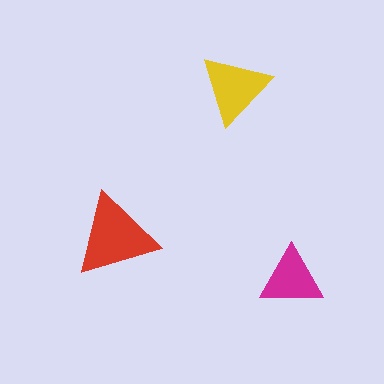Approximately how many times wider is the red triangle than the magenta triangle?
About 1.5 times wider.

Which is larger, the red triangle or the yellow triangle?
The red one.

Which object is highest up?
The yellow triangle is topmost.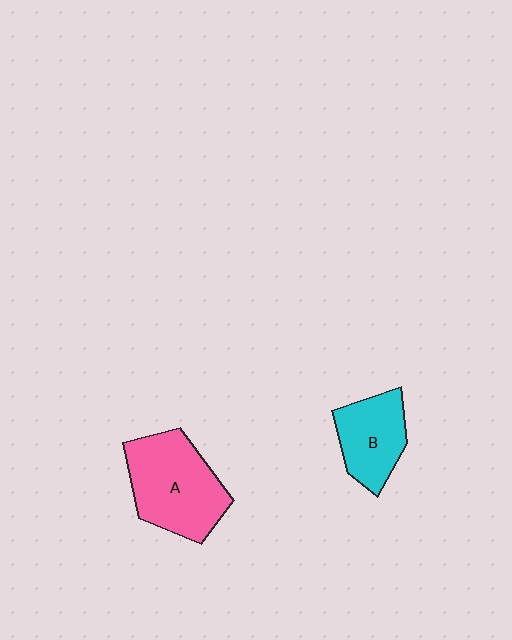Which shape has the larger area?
Shape A (pink).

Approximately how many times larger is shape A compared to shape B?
Approximately 1.5 times.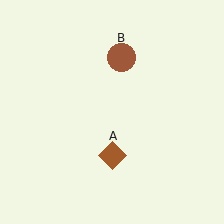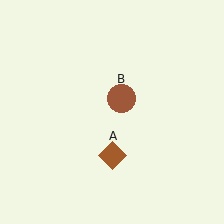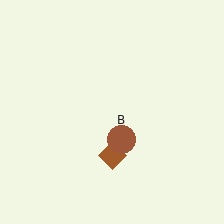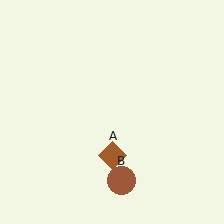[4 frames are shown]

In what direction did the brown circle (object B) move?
The brown circle (object B) moved down.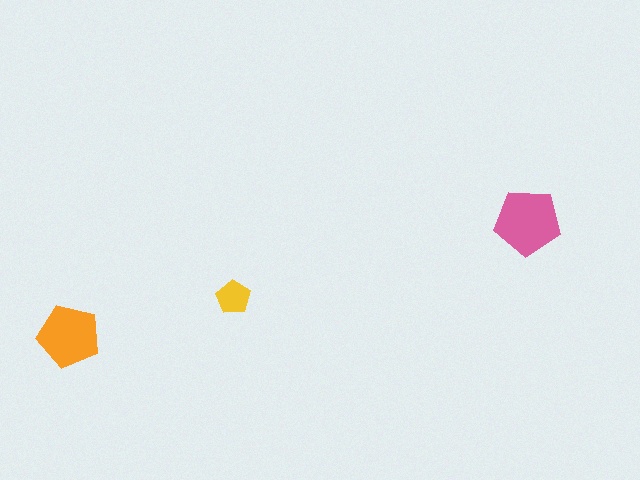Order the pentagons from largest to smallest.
the pink one, the orange one, the yellow one.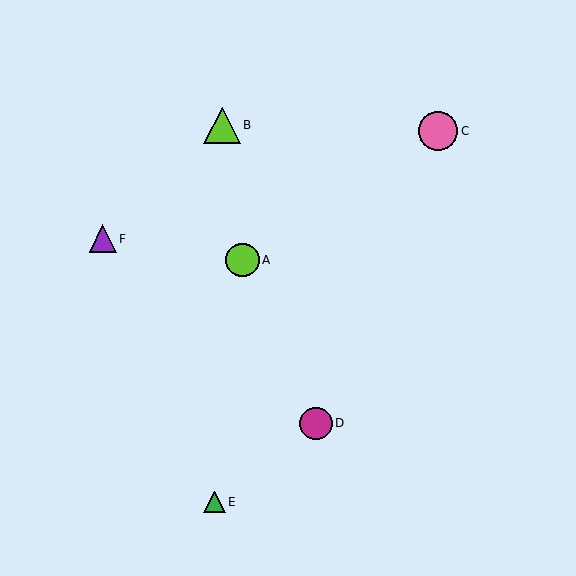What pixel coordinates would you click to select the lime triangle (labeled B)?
Click at (222, 125) to select the lime triangle B.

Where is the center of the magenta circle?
The center of the magenta circle is at (316, 423).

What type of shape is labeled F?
Shape F is a purple triangle.